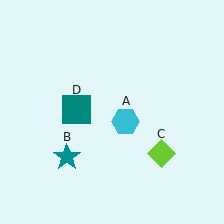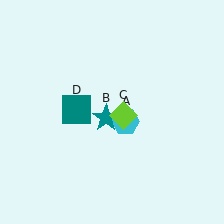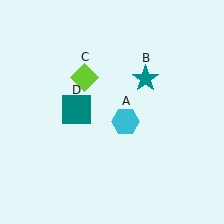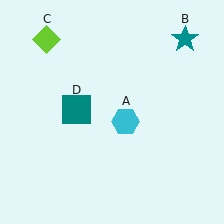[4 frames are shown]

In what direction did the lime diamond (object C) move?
The lime diamond (object C) moved up and to the left.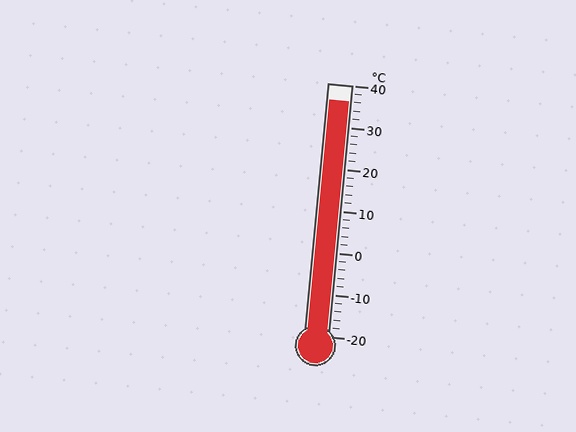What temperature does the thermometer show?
The thermometer shows approximately 36°C.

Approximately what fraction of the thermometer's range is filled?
The thermometer is filled to approximately 95% of its range.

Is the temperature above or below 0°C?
The temperature is above 0°C.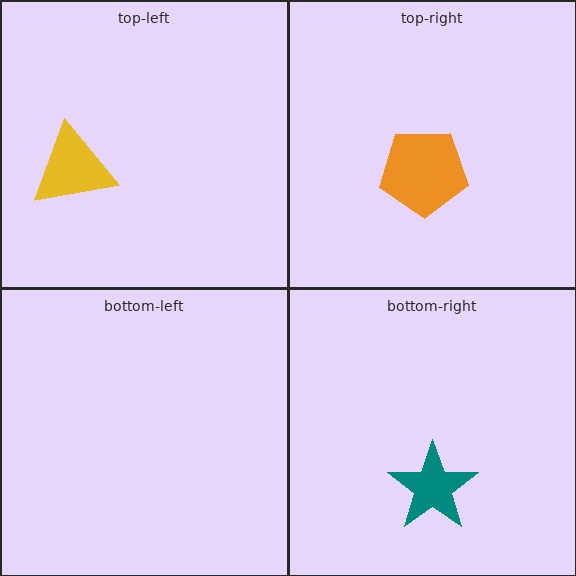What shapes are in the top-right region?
The orange pentagon.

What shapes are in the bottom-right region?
The teal star.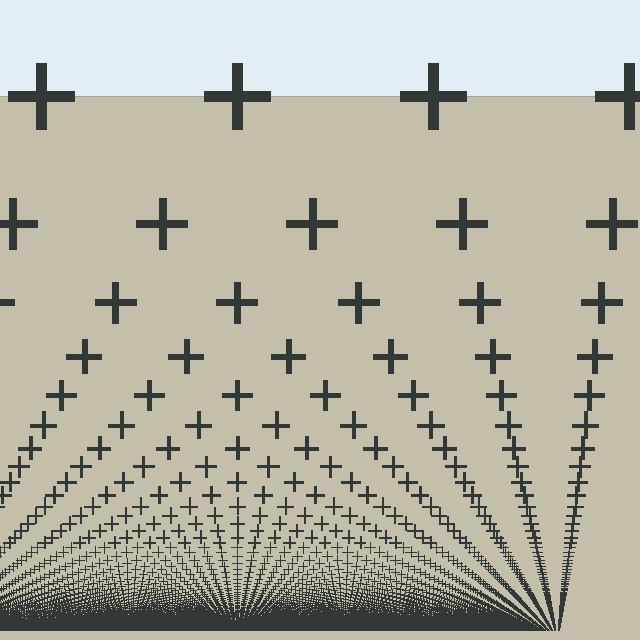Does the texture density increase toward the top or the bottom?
Density increases toward the bottom.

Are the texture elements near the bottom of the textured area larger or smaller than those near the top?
Smaller. The gradient is inverted — elements near the bottom are smaller and denser.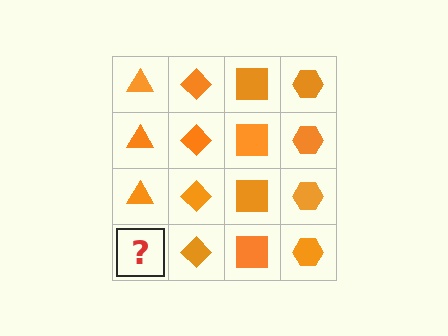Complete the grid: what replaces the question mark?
The question mark should be replaced with an orange triangle.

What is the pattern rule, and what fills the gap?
The rule is that each column has a consistent shape. The gap should be filled with an orange triangle.